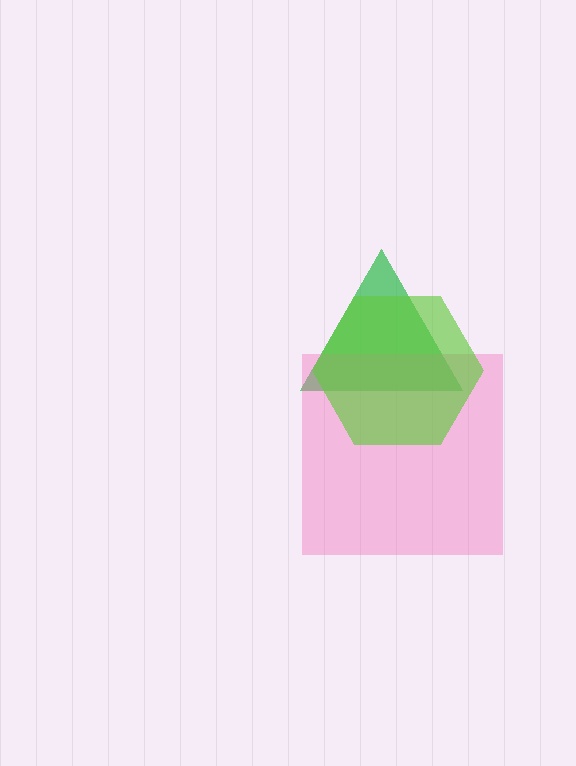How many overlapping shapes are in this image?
There are 3 overlapping shapes in the image.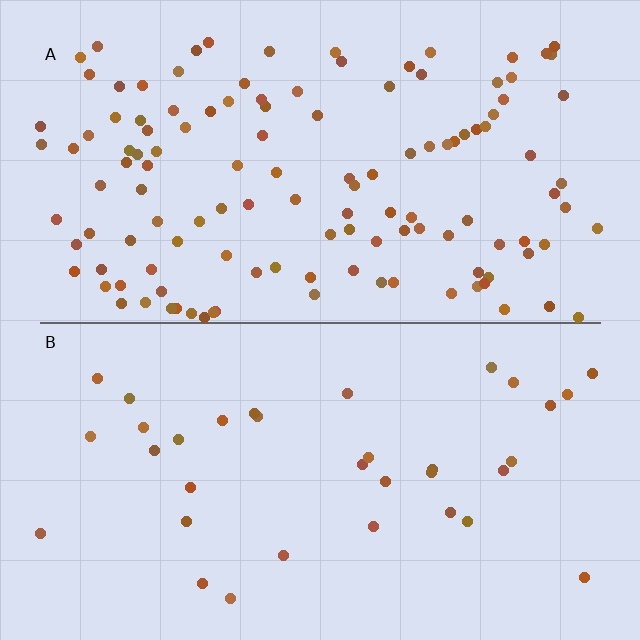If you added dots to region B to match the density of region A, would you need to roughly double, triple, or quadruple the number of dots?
Approximately quadruple.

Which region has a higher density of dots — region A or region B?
A (the top).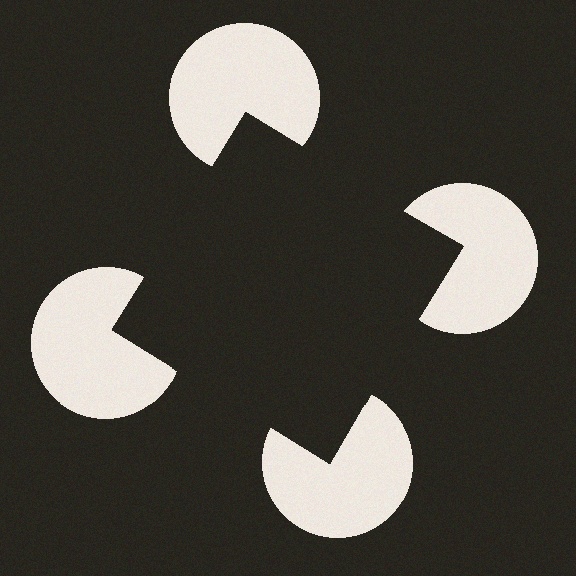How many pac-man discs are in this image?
There are 4 — one at each vertex of the illusory square.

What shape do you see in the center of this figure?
An illusory square — its edges are inferred from the aligned wedge cuts in the pac-man discs, not physically drawn.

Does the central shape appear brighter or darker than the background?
It typically appears slightly darker than the background, even though no actual brightness change is drawn.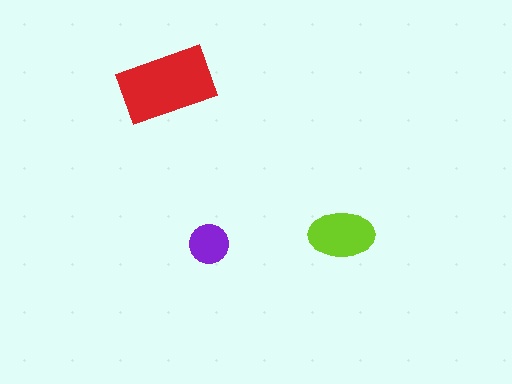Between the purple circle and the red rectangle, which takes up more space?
The red rectangle.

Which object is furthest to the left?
The red rectangle is leftmost.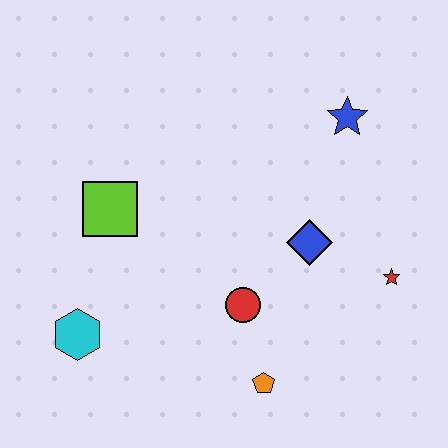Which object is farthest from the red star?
The cyan hexagon is farthest from the red star.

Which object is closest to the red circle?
The orange pentagon is closest to the red circle.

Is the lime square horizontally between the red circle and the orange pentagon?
No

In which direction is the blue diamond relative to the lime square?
The blue diamond is to the right of the lime square.